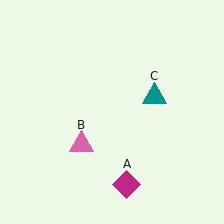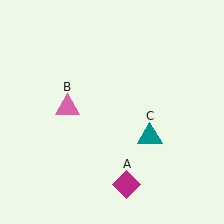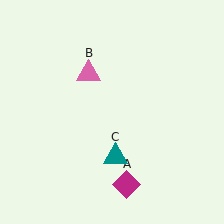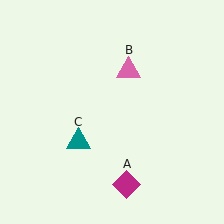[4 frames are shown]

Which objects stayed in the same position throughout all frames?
Magenta diamond (object A) remained stationary.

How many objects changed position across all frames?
2 objects changed position: pink triangle (object B), teal triangle (object C).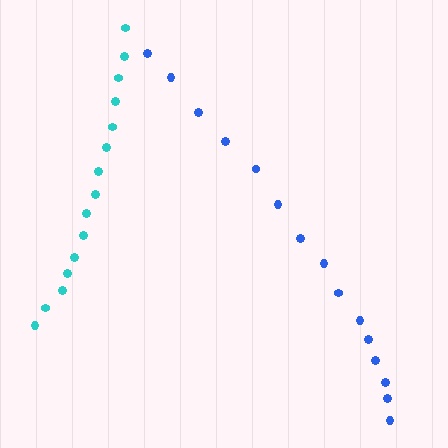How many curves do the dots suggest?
There are 2 distinct paths.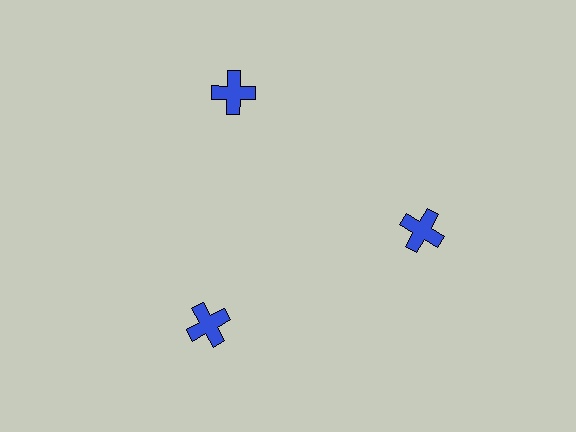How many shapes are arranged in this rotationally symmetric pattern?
There are 3 shapes, arranged in 3 groups of 1.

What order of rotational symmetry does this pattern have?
This pattern has 3-fold rotational symmetry.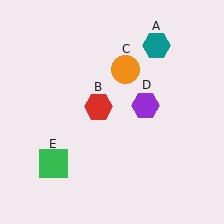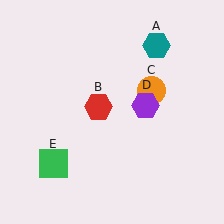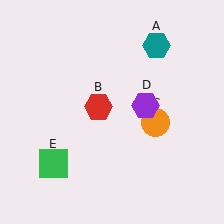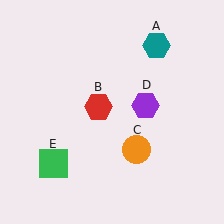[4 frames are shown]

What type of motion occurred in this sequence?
The orange circle (object C) rotated clockwise around the center of the scene.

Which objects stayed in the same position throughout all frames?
Teal hexagon (object A) and red hexagon (object B) and purple hexagon (object D) and green square (object E) remained stationary.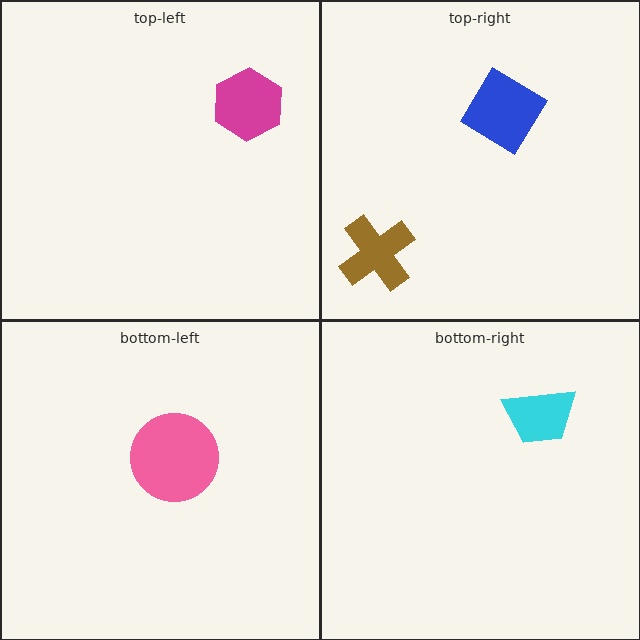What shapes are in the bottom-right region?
The cyan trapezoid.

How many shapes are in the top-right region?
2.